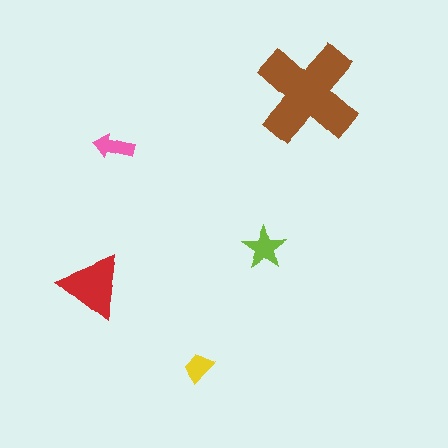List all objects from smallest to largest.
The yellow trapezoid, the pink arrow, the lime star, the red triangle, the brown cross.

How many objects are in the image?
There are 5 objects in the image.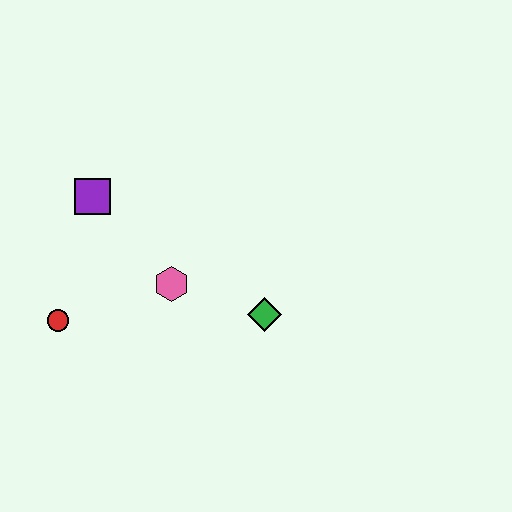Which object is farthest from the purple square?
The green diamond is farthest from the purple square.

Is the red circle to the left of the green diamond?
Yes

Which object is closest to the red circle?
The pink hexagon is closest to the red circle.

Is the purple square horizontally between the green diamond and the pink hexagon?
No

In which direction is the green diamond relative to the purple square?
The green diamond is to the right of the purple square.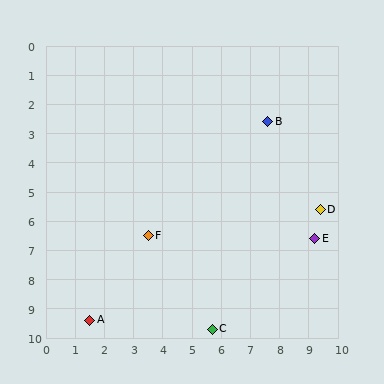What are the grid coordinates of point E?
Point E is at approximately (9.2, 6.6).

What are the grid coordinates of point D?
Point D is at approximately (9.4, 5.6).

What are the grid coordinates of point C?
Point C is at approximately (5.7, 9.7).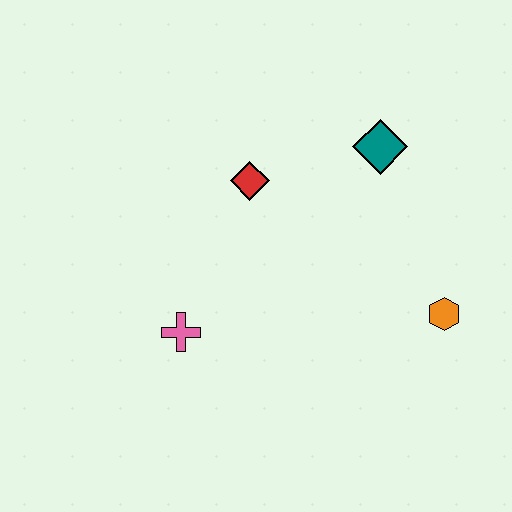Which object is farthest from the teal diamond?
The pink cross is farthest from the teal diamond.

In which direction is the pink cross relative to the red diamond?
The pink cross is below the red diamond.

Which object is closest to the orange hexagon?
The teal diamond is closest to the orange hexagon.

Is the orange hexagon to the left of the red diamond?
No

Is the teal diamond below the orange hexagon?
No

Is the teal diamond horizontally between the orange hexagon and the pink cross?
Yes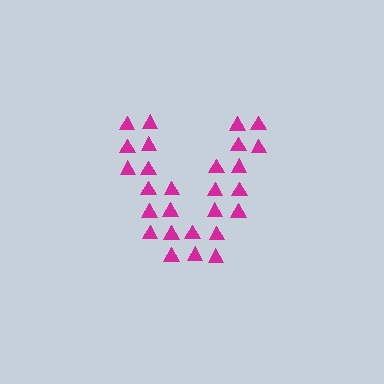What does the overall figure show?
The overall figure shows the letter V.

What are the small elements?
The small elements are triangles.